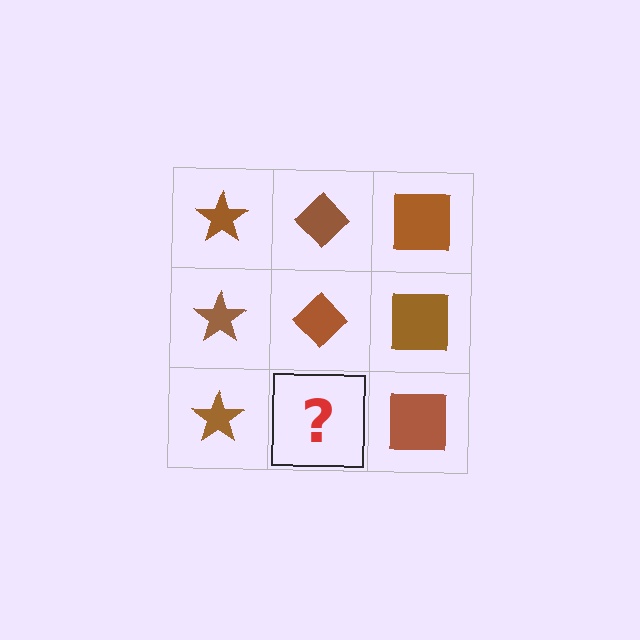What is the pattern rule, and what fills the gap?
The rule is that each column has a consistent shape. The gap should be filled with a brown diamond.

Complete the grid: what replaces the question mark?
The question mark should be replaced with a brown diamond.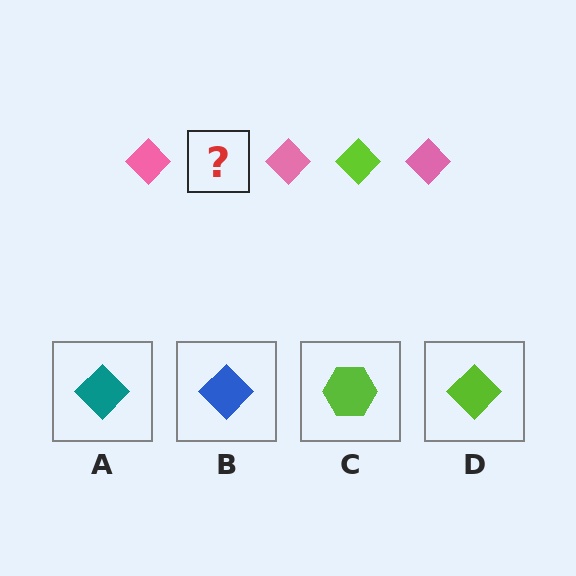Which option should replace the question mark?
Option D.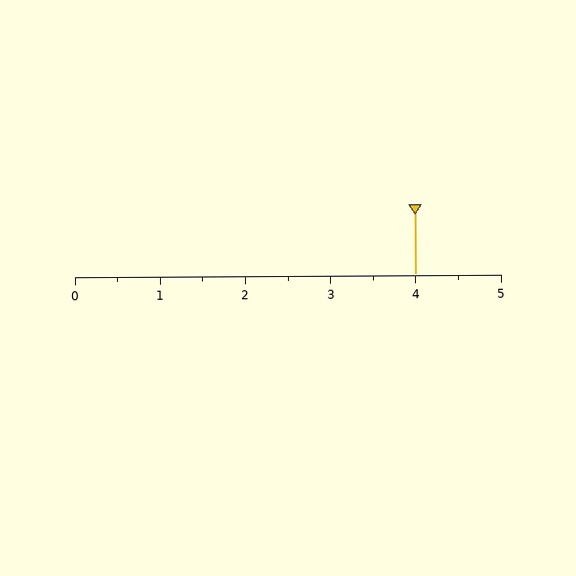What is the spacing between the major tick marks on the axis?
The major ticks are spaced 1 apart.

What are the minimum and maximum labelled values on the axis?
The axis runs from 0 to 5.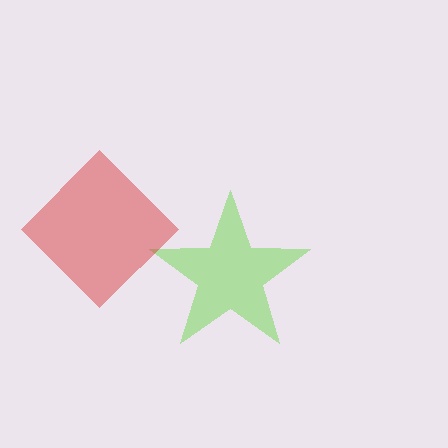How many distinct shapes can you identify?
There are 2 distinct shapes: a lime star, a red diamond.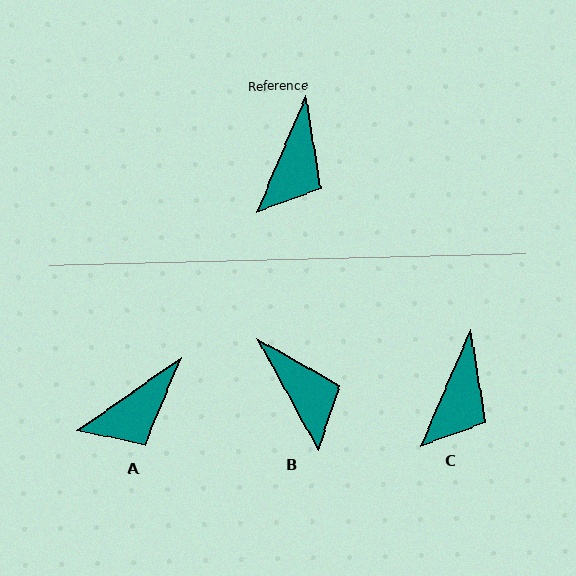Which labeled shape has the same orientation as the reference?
C.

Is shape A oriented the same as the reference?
No, it is off by about 32 degrees.